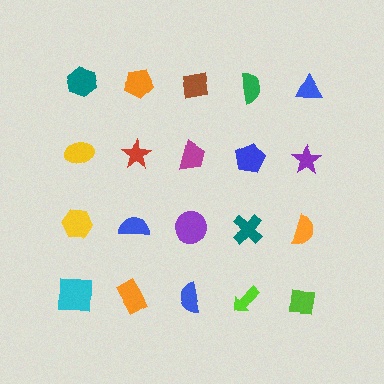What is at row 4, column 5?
A lime square.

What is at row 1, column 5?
A blue triangle.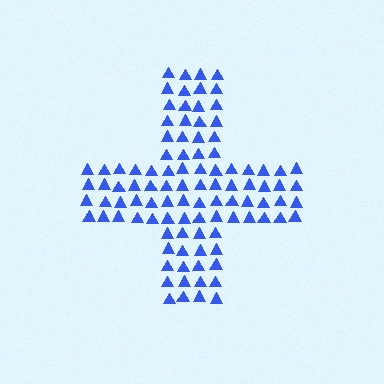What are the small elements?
The small elements are triangles.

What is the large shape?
The large shape is a cross.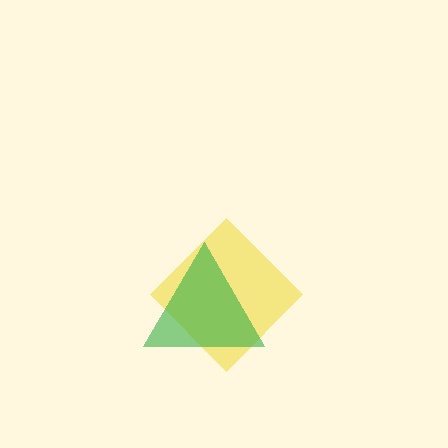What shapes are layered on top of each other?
The layered shapes are: a yellow diamond, a green triangle.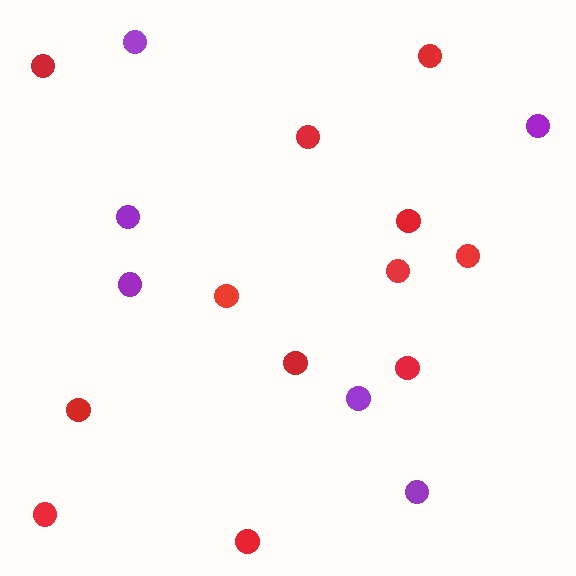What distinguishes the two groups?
There are 2 groups: one group of red circles (12) and one group of purple circles (6).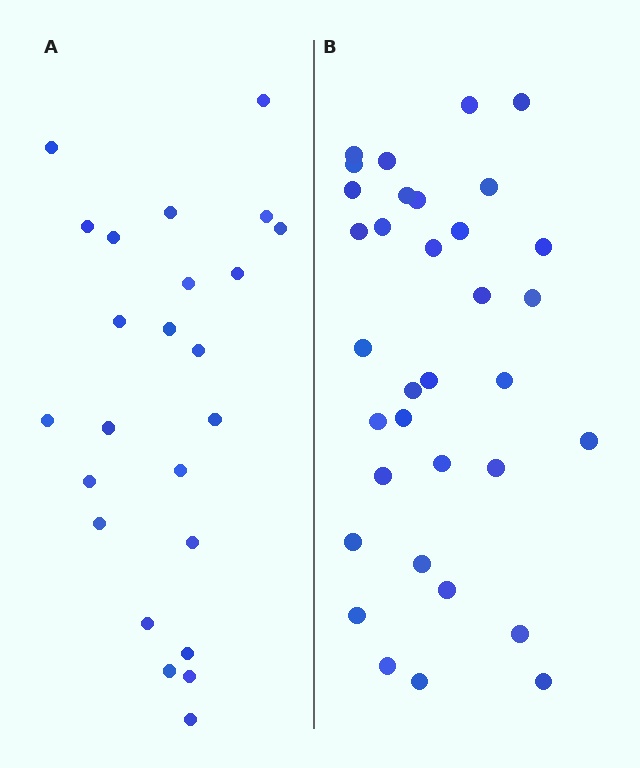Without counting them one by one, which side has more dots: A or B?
Region B (the right region) has more dots.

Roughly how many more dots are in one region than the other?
Region B has roughly 10 or so more dots than region A.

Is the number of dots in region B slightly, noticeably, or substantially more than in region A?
Region B has noticeably more, but not dramatically so. The ratio is roughly 1.4 to 1.